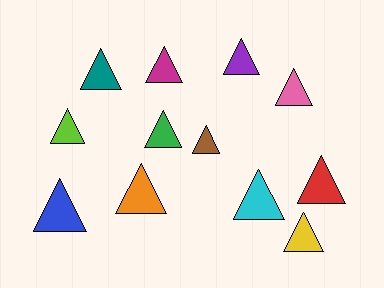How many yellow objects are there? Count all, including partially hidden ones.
There is 1 yellow object.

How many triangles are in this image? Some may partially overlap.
There are 12 triangles.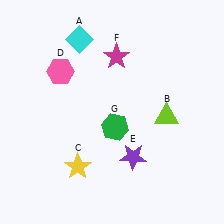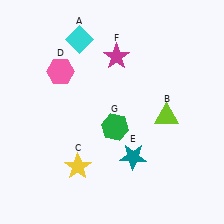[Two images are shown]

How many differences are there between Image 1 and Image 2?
There is 1 difference between the two images.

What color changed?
The star (E) changed from purple in Image 1 to teal in Image 2.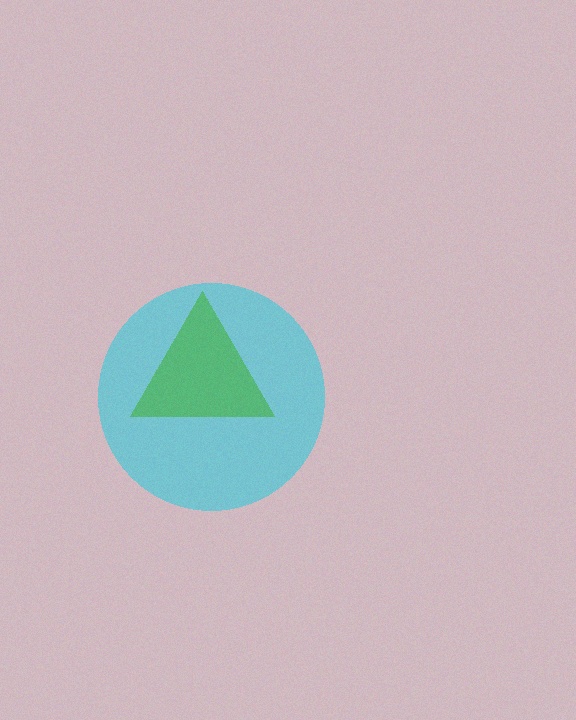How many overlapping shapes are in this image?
There are 2 overlapping shapes in the image.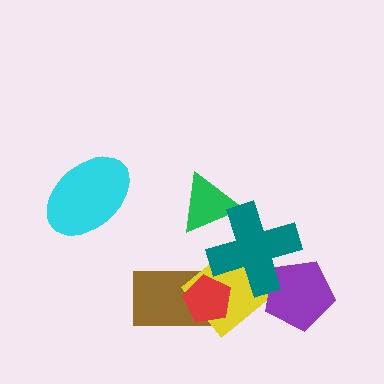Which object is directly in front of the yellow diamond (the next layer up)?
The purple pentagon is directly in front of the yellow diamond.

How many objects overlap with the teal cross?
3 objects overlap with the teal cross.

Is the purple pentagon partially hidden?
Yes, it is partially covered by another shape.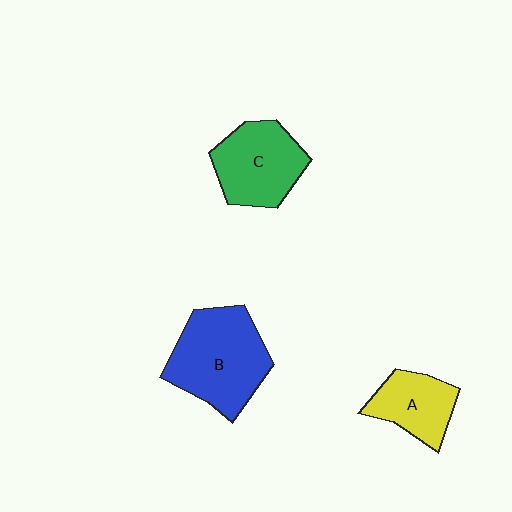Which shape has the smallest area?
Shape A (yellow).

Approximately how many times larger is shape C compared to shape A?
Approximately 1.4 times.